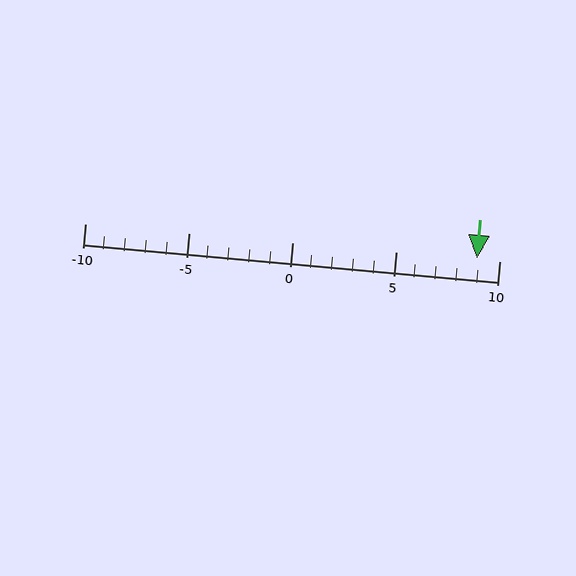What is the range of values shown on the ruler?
The ruler shows values from -10 to 10.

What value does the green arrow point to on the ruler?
The green arrow points to approximately 9.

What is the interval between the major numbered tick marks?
The major tick marks are spaced 5 units apart.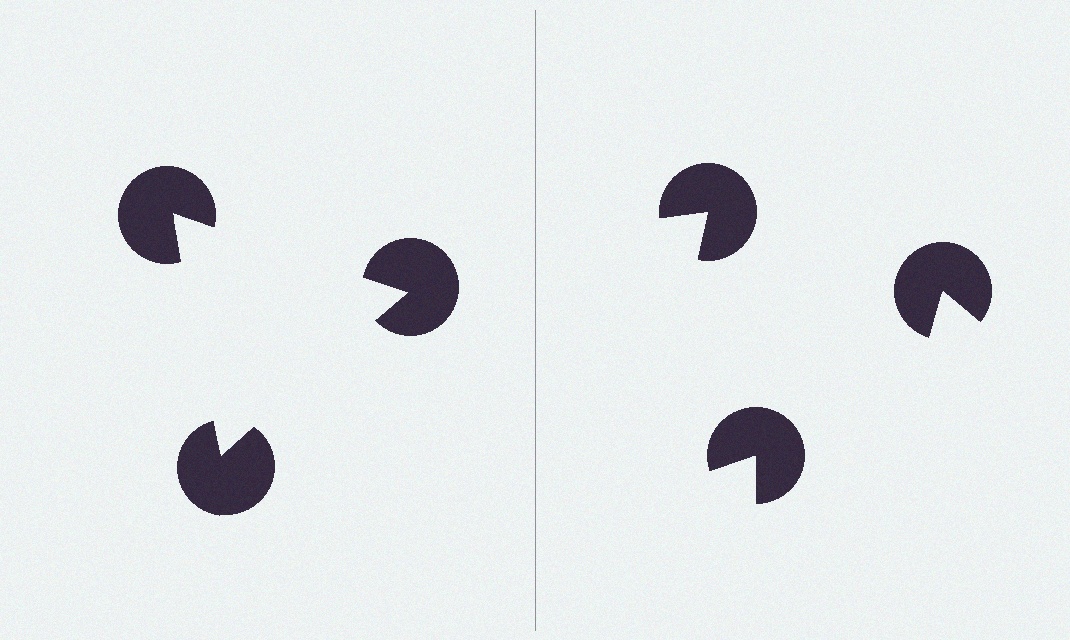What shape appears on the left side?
An illusory triangle.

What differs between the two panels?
The pac-man discs are positioned identically on both sides; only the wedge orientations differ. On the left they align to a triangle; on the right they are misaligned.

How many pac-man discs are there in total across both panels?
6 — 3 on each side.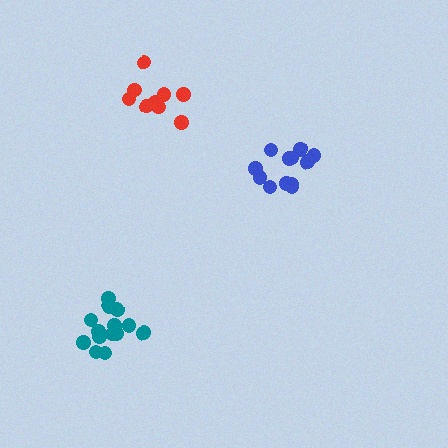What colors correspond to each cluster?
The clusters are colored: blue, teal, red.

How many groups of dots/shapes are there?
There are 3 groups.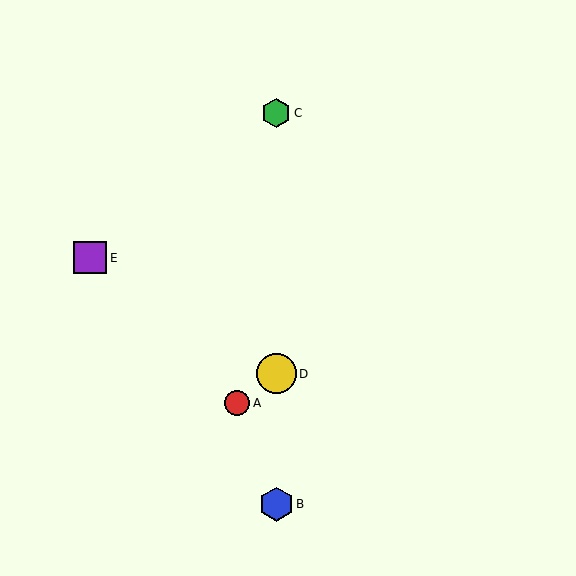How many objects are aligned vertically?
3 objects (B, C, D) are aligned vertically.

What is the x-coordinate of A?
Object A is at x≈237.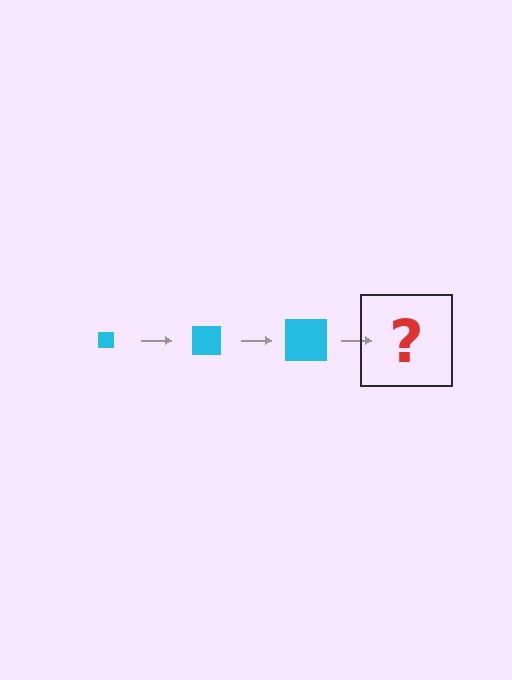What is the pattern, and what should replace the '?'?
The pattern is that the square gets progressively larger each step. The '?' should be a cyan square, larger than the previous one.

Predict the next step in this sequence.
The next step is a cyan square, larger than the previous one.